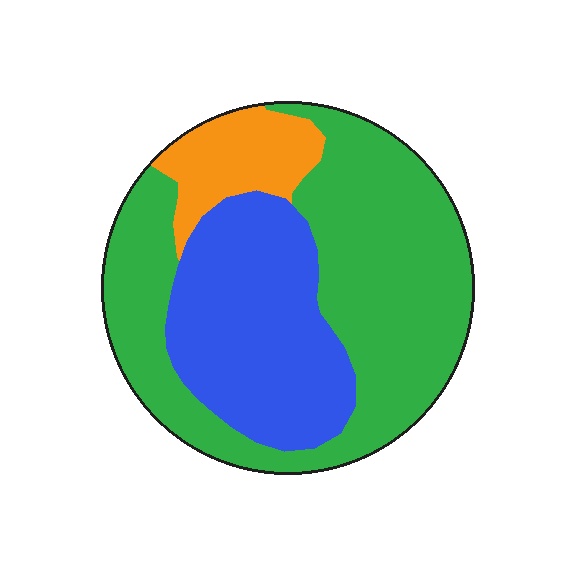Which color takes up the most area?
Green, at roughly 55%.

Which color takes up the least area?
Orange, at roughly 10%.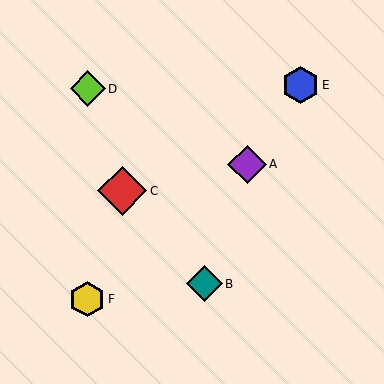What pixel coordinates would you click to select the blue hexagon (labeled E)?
Click at (300, 85) to select the blue hexagon E.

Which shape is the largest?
The red diamond (labeled C) is the largest.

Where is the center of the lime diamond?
The center of the lime diamond is at (88, 89).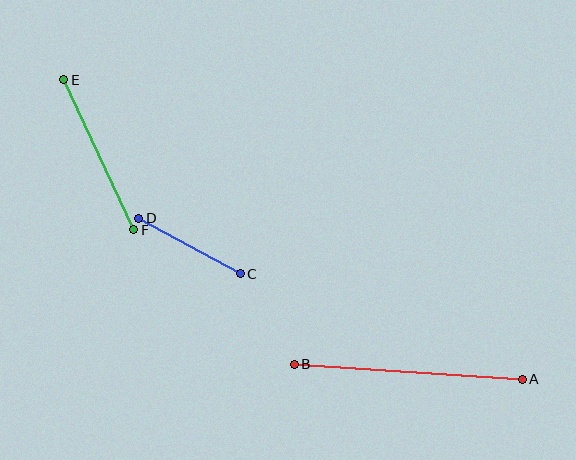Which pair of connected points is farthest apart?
Points A and B are farthest apart.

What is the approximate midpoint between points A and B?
The midpoint is at approximately (408, 372) pixels.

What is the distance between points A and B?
The distance is approximately 228 pixels.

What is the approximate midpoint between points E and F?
The midpoint is at approximately (99, 155) pixels.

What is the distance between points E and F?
The distance is approximately 165 pixels.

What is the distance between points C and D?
The distance is approximately 116 pixels.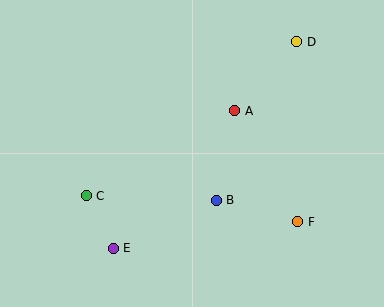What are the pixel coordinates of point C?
Point C is at (86, 196).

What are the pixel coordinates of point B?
Point B is at (216, 200).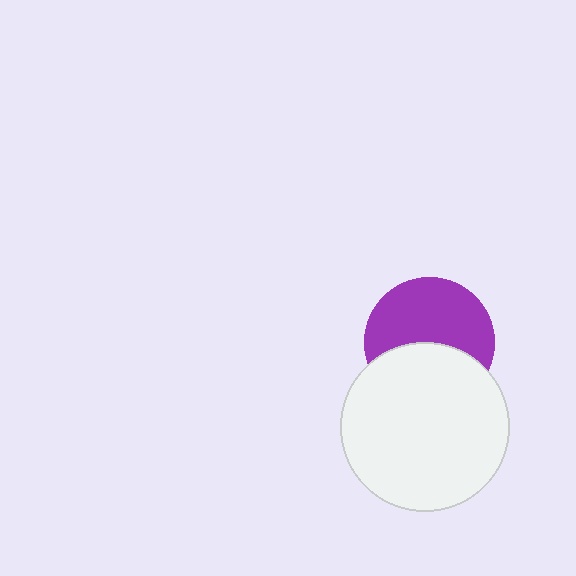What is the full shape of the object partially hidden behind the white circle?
The partially hidden object is a purple circle.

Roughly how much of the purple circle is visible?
About half of it is visible (roughly 58%).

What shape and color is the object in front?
The object in front is a white circle.